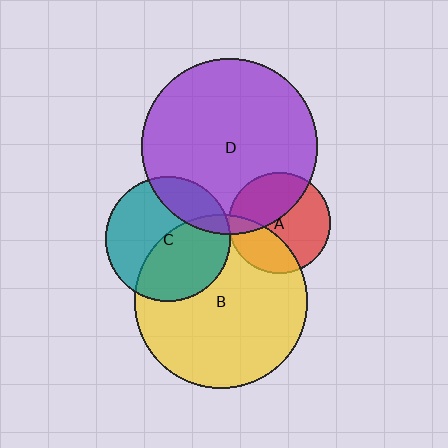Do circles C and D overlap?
Yes.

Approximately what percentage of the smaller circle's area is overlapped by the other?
Approximately 20%.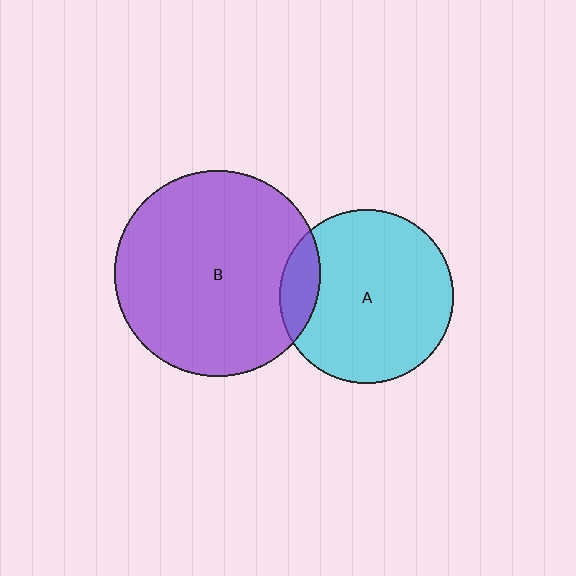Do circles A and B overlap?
Yes.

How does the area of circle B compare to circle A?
Approximately 1.4 times.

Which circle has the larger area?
Circle B (purple).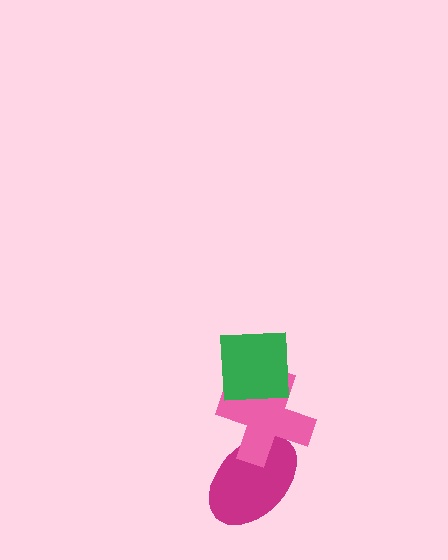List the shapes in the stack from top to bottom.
From top to bottom: the green square, the pink cross, the magenta ellipse.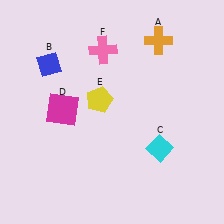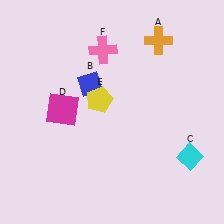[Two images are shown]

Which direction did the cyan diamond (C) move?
The cyan diamond (C) moved right.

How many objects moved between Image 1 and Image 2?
2 objects moved between the two images.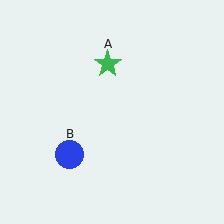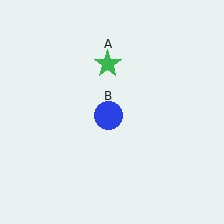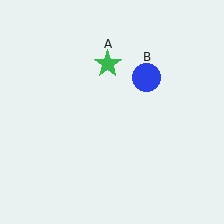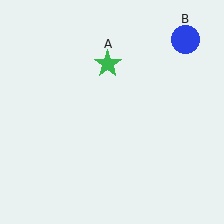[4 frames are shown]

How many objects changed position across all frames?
1 object changed position: blue circle (object B).